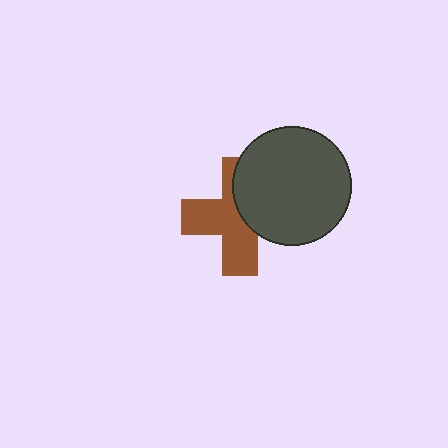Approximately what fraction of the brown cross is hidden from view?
Roughly 42% of the brown cross is hidden behind the dark gray circle.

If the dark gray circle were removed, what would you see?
You would see the complete brown cross.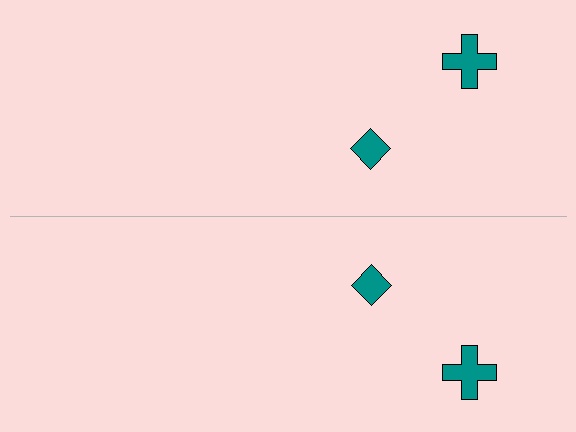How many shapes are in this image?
There are 4 shapes in this image.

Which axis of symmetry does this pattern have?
The pattern has a horizontal axis of symmetry running through the center of the image.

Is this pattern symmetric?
Yes, this pattern has bilateral (reflection) symmetry.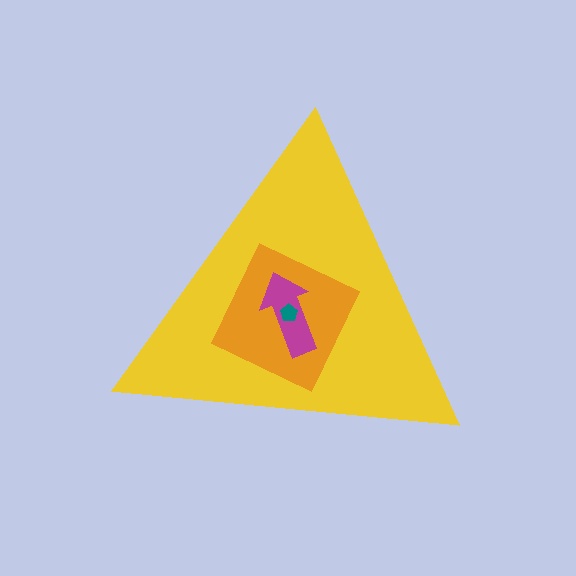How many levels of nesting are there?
4.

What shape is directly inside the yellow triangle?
The orange diamond.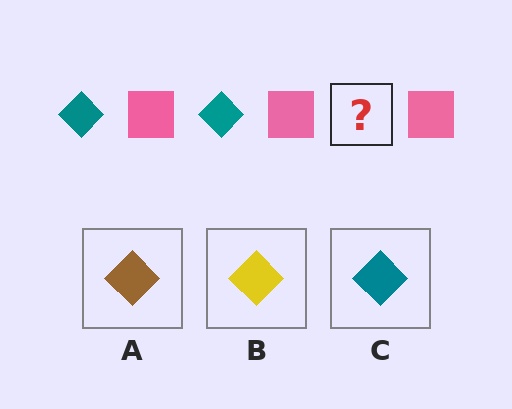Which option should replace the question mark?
Option C.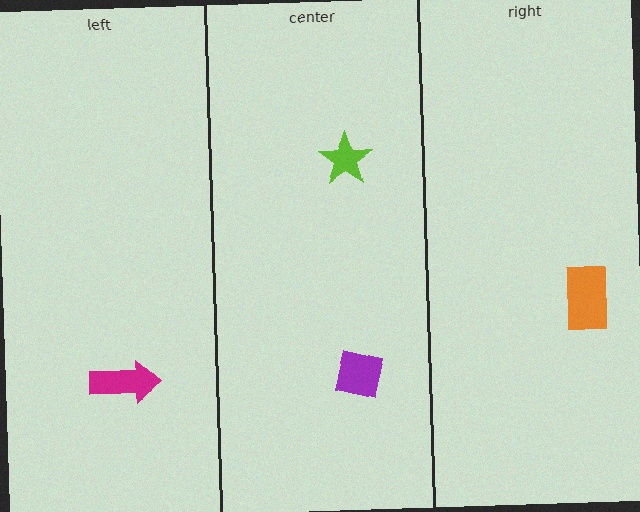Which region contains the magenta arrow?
The left region.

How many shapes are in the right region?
1.